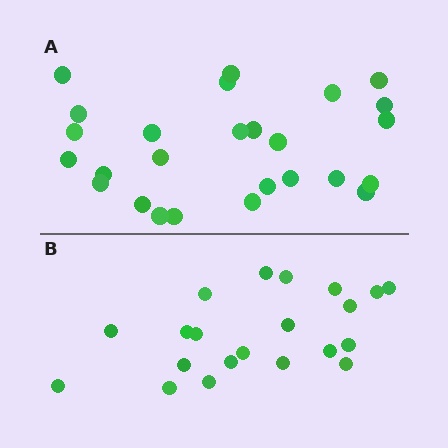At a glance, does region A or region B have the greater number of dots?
Region A (the top region) has more dots.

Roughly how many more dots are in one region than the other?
Region A has about 5 more dots than region B.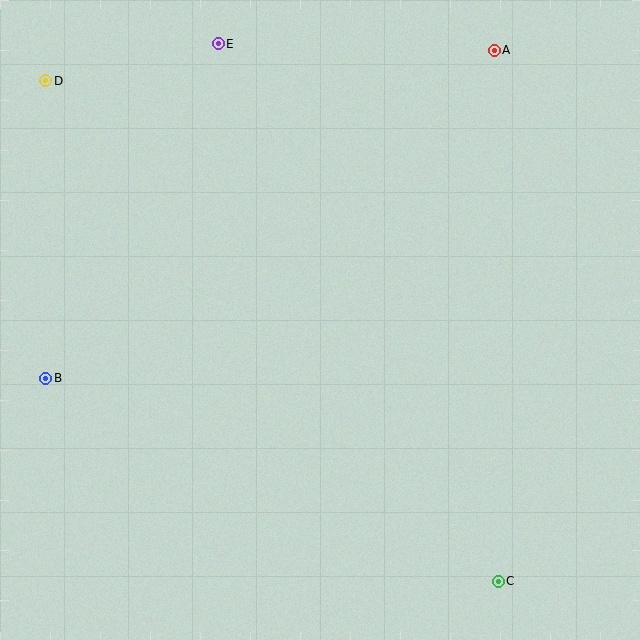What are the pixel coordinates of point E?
Point E is at (218, 44).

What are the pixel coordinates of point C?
Point C is at (498, 581).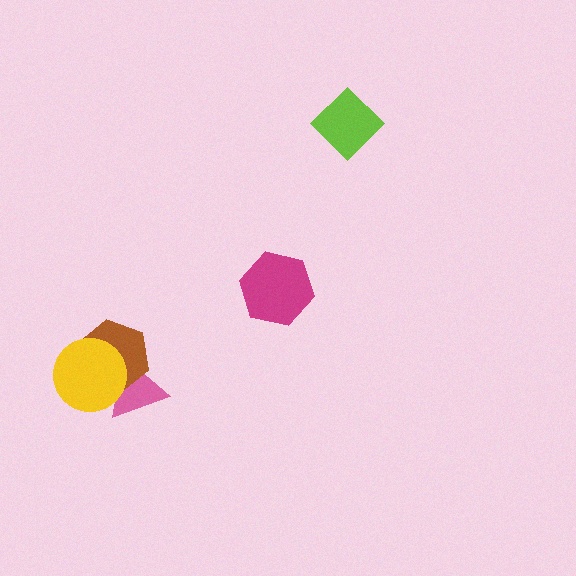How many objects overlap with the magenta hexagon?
0 objects overlap with the magenta hexagon.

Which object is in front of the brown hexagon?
The yellow circle is in front of the brown hexagon.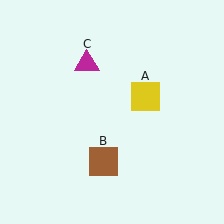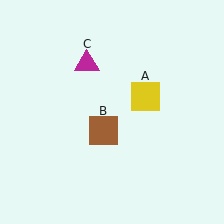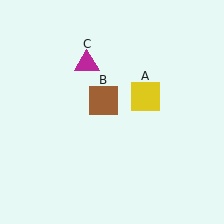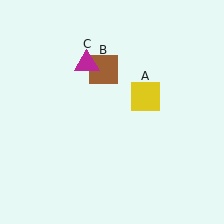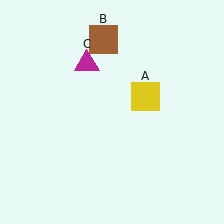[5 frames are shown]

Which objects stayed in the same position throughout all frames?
Yellow square (object A) and magenta triangle (object C) remained stationary.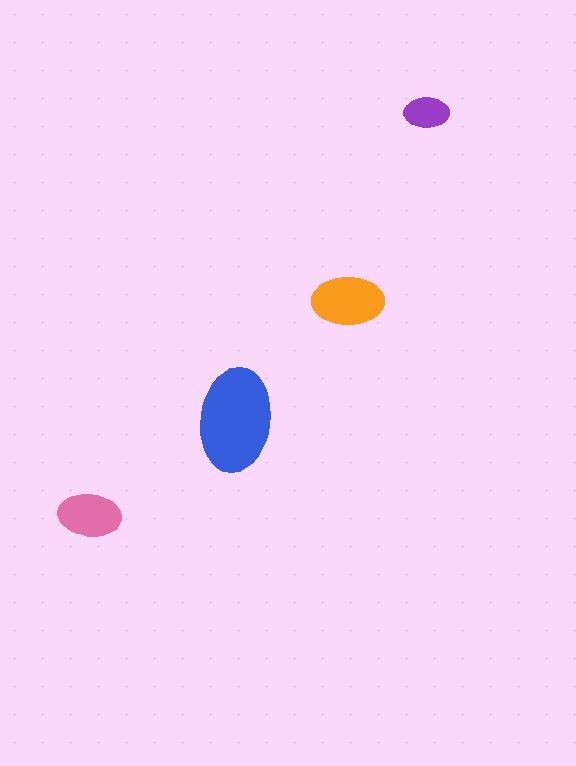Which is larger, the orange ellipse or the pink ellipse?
The orange one.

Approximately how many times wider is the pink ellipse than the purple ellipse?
About 1.5 times wider.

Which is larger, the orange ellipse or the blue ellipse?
The blue one.